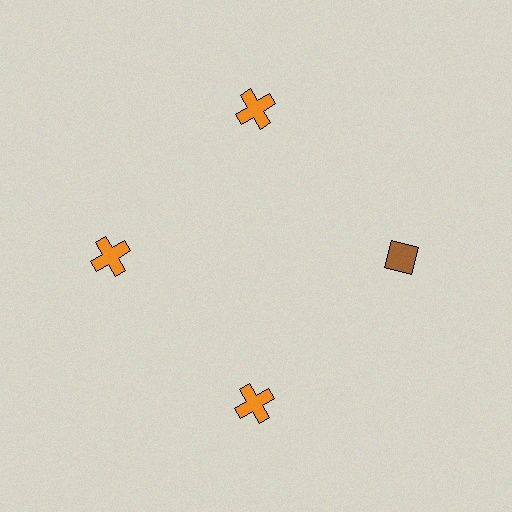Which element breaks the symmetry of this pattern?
The brown diamond at roughly the 3 o'clock position breaks the symmetry. All other shapes are orange crosses.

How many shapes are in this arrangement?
There are 4 shapes arranged in a ring pattern.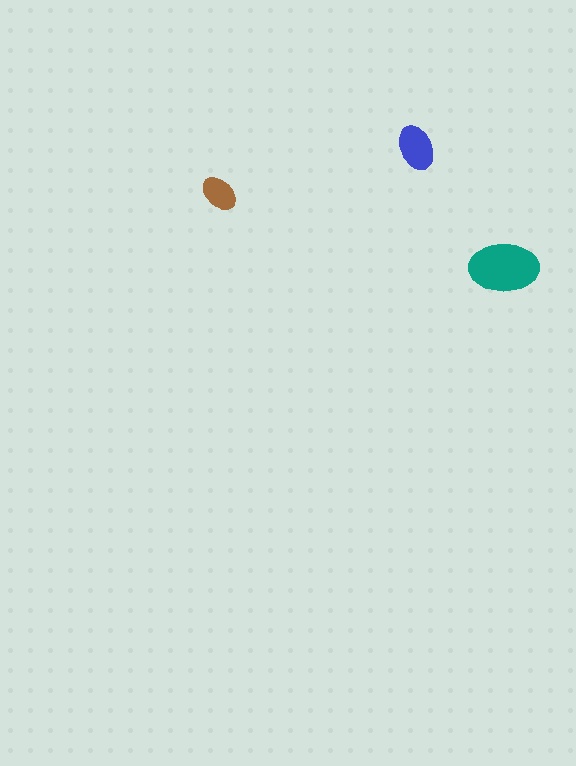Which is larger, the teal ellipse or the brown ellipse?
The teal one.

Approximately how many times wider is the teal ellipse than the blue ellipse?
About 1.5 times wider.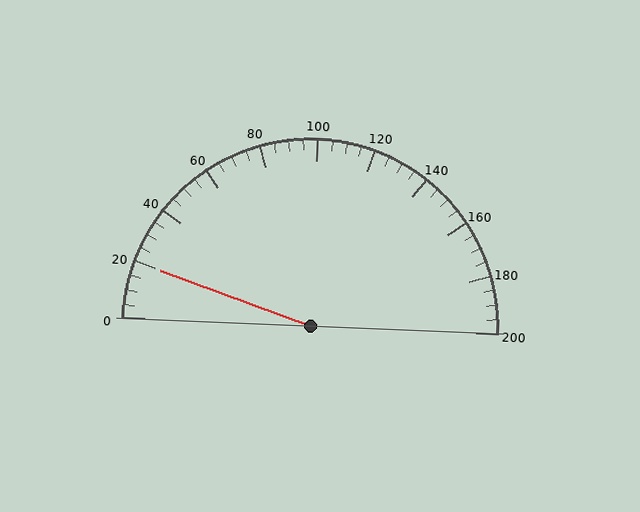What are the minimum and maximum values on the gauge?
The gauge ranges from 0 to 200.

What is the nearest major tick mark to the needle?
The nearest major tick mark is 20.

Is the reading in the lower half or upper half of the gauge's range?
The reading is in the lower half of the range (0 to 200).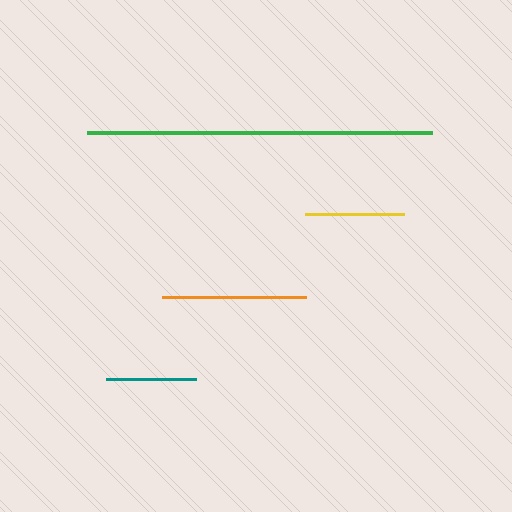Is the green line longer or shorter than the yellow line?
The green line is longer than the yellow line.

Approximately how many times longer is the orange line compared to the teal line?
The orange line is approximately 1.6 times the length of the teal line.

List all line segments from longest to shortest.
From longest to shortest: green, orange, yellow, teal.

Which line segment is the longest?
The green line is the longest at approximately 345 pixels.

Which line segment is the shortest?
The teal line is the shortest at approximately 91 pixels.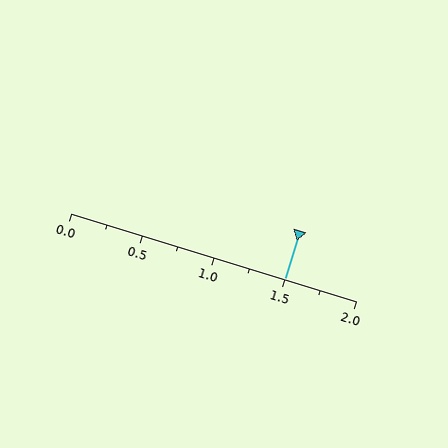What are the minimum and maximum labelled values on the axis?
The axis runs from 0.0 to 2.0.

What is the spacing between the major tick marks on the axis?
The major ticks are spaced 0.5 apart.